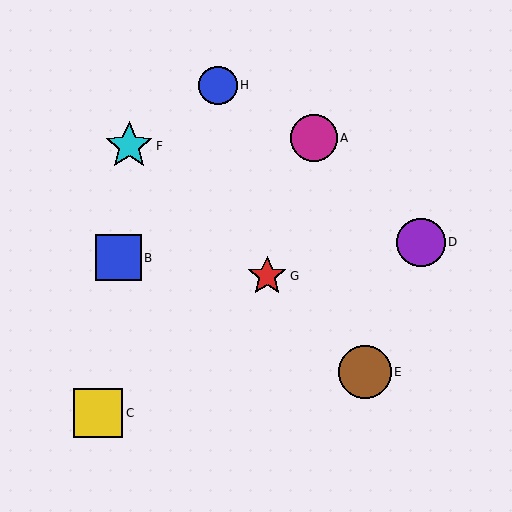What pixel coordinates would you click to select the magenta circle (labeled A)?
Click at (314, 138) to select the magenta circle A.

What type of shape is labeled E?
Shape E is a brown circle.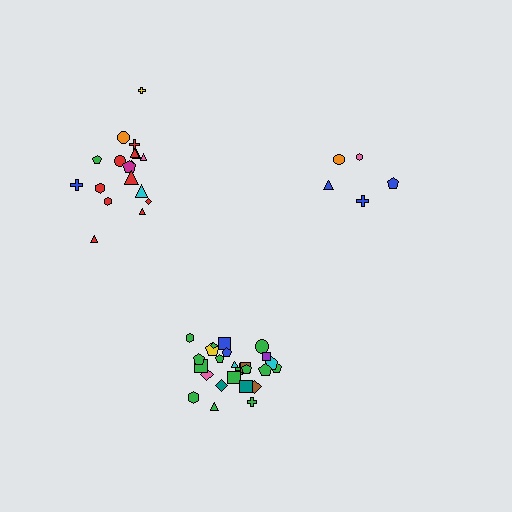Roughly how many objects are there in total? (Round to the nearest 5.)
Roughly 50 objects in total.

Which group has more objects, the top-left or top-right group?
The top-left group.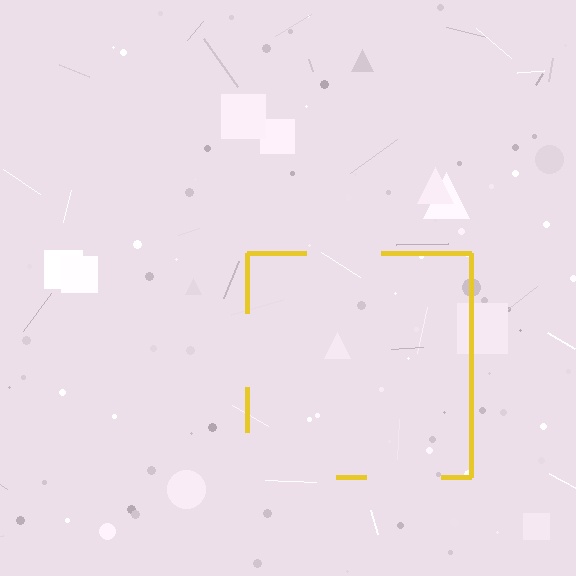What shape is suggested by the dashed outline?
The dashed outline suggests a square.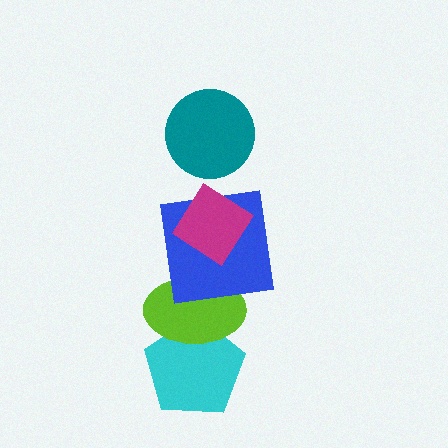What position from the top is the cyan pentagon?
The cyan pentagon is 5th from the top.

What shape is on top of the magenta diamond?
The teal circle is on top of the magenta diamond.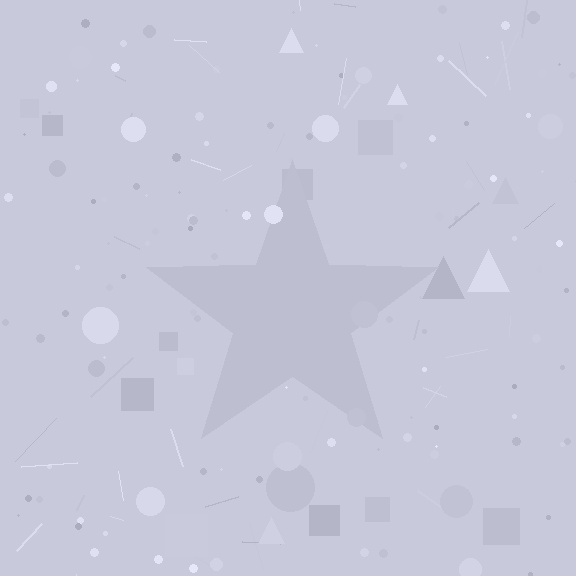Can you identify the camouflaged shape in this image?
The camouflaged shape is a star.